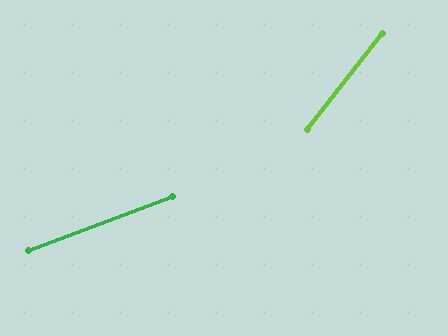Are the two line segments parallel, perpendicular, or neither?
Neither parallel nor perpendicular — they differ by about 31°.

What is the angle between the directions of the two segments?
Approximately 31 degrees.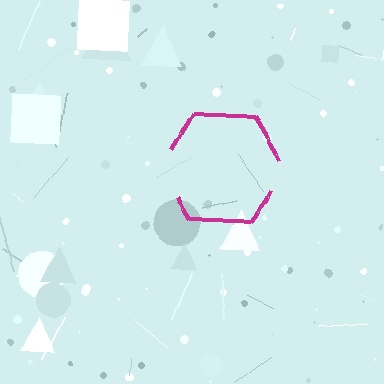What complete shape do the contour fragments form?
The contour fragments form a hexagon.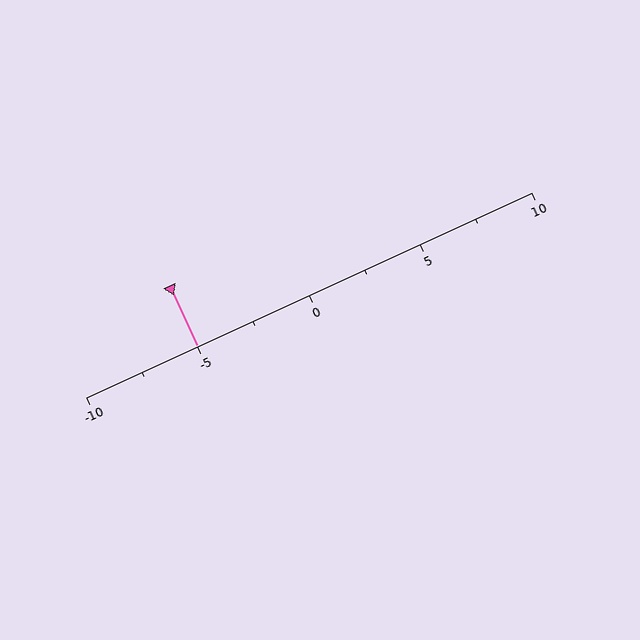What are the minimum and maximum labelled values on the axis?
The axis runs from -10 to 10.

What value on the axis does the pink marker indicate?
The marker indicates approximately -5.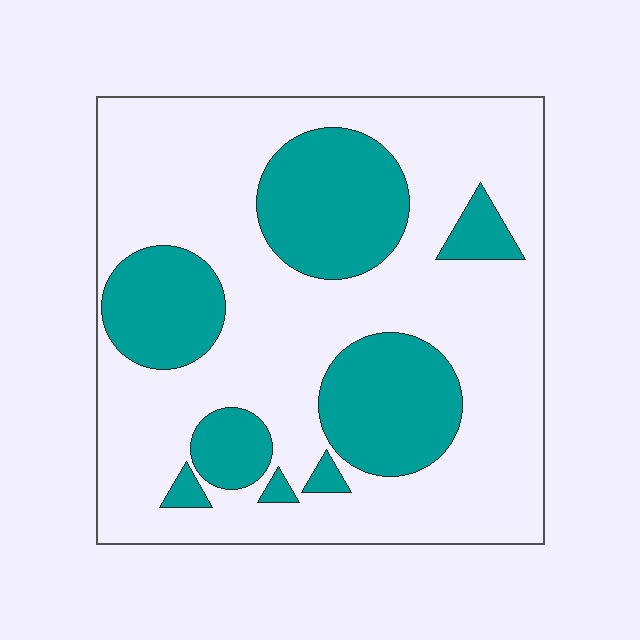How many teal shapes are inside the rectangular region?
8.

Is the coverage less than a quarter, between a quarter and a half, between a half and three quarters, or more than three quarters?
Between a quarter and a half.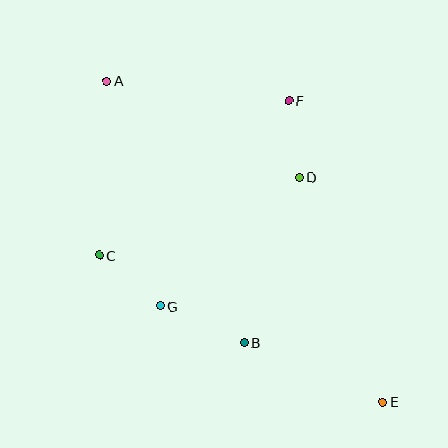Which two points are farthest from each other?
Points A and E are farthest from each other.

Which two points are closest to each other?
Points D and F are closest to each other.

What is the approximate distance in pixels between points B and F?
The distance between B and F is approximately 246 pixels.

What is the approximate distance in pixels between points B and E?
The distance between B and E is approximately 151 pixels.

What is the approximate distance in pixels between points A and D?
The distance between A and D is approximately 216 pixels.